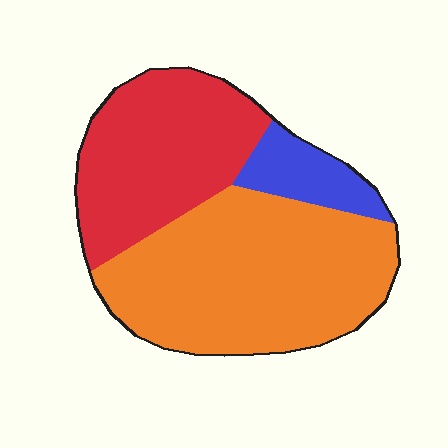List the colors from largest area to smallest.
From largest to smallest: orange, red, blue.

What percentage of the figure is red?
Red covers about 35% of the figure.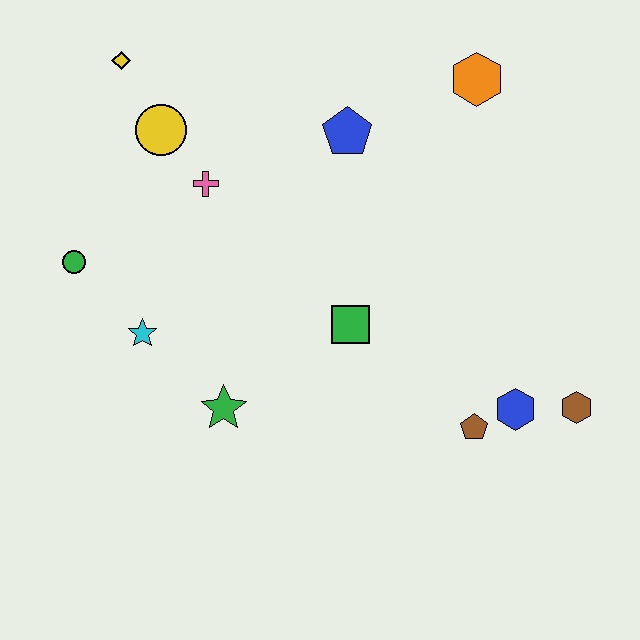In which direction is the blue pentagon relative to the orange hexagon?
The blue pentagon is to the left of the orange hexagon.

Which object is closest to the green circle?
The cyan star is closest to the green circle.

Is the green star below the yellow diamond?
Yes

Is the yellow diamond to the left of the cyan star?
Yes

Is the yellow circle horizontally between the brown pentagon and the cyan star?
Yes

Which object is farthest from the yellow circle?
The brown hexagon is farthest from the yellow circle.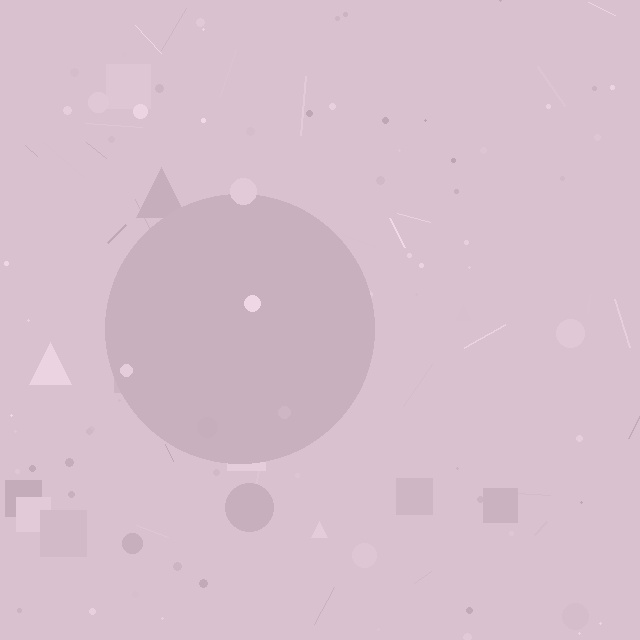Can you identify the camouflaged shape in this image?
The camouflaged shape is a circle.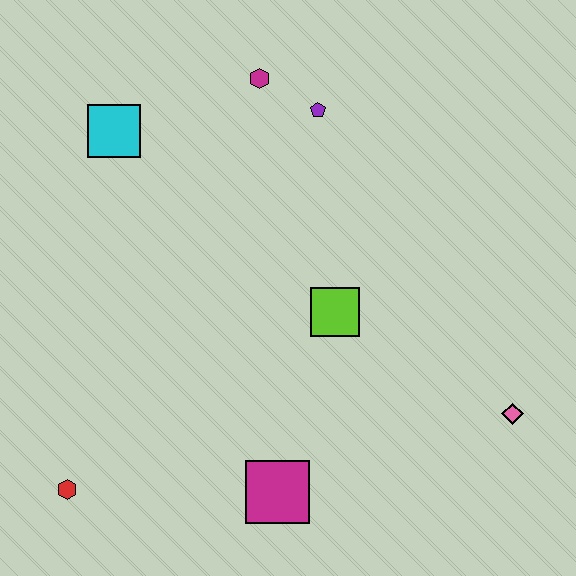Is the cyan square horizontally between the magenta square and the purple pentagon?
No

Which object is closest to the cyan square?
The magenta hexagon is closest to the cyan square.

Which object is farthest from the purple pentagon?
The red hexagon is farthest from the purple pentagon.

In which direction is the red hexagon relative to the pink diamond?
The red hexagon is to the left of the pink diamond.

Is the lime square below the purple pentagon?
Yes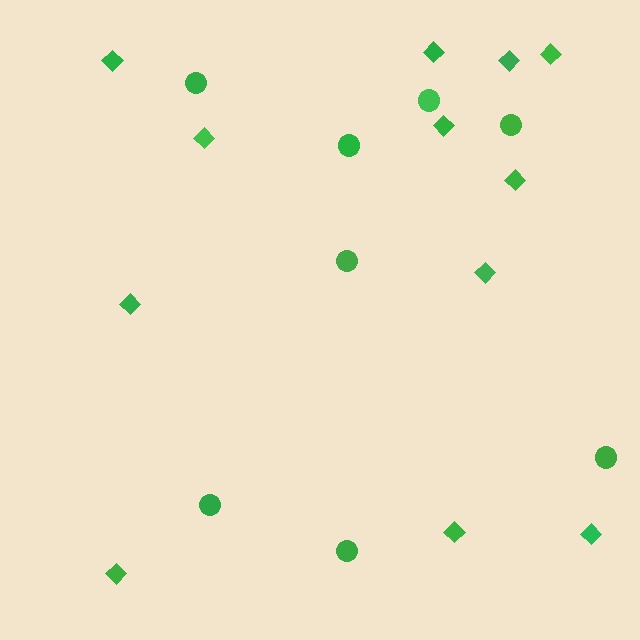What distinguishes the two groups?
There are 2 groups: one group of diamonds (12) and one group of circles (8).